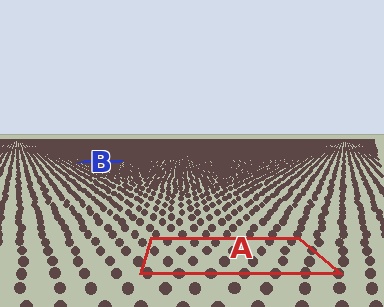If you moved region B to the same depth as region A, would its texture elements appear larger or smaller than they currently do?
They would appear larger. At a closer depth, the same texture elements are projected at a bigger on-screen size.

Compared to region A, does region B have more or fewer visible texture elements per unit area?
Region B has more texture elements per unit area — they are packed more densely because it is farther away.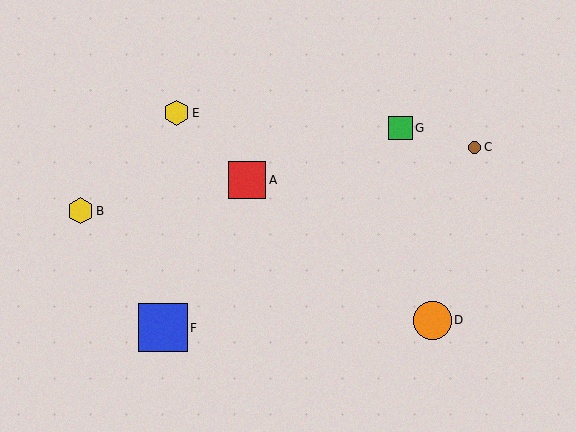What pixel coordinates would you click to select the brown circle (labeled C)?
Click at (475, 147) to select the brown circle C.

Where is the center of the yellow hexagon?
The center of the yellow hexagon is at (177, 113).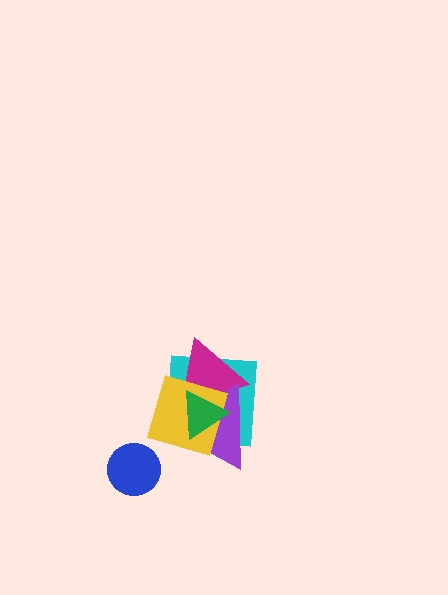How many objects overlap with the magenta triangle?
4 objects overlap with the magenta triangle.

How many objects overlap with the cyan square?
4 objects overlap with the cyan square.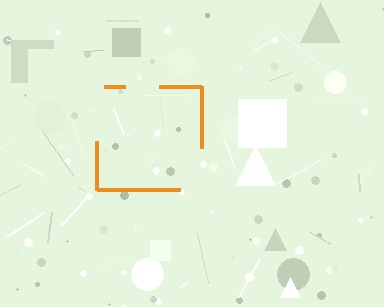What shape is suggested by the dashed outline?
The dashed outline suggests a square.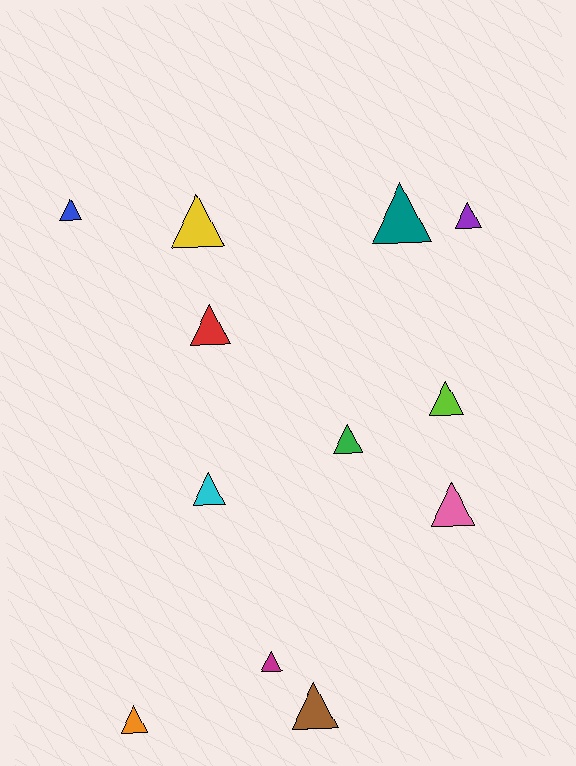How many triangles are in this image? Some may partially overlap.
There are 12 triangles.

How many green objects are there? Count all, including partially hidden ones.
There is 1 green object.